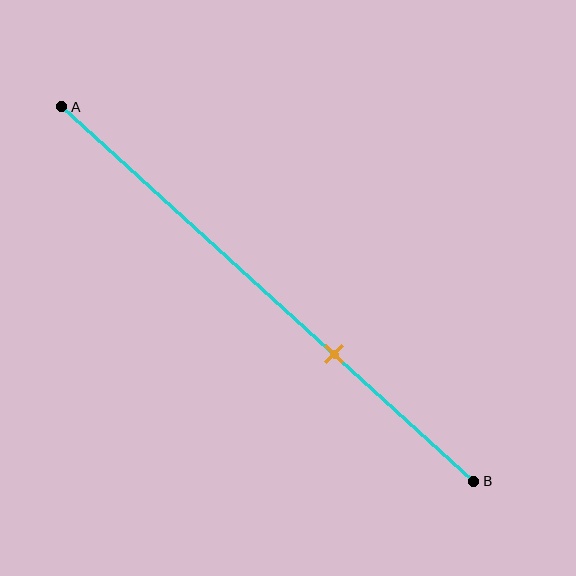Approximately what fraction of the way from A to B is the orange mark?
The orange mark is approximately 65% of the way from A to B.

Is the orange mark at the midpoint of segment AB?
No, the mark is at about 65% from A, not at the 50% midpoint.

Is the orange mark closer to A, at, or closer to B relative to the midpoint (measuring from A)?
The orange mark is closer to point B than the midpoint of segment AB.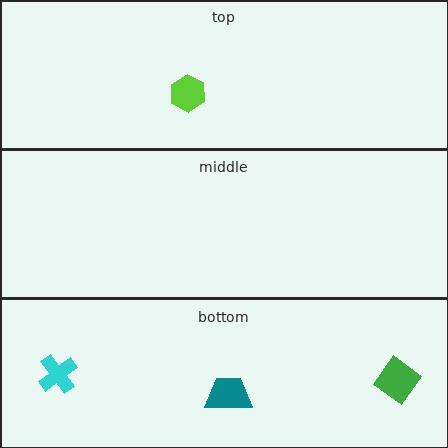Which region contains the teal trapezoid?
The bottom region.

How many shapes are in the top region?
1.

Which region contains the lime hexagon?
The top region.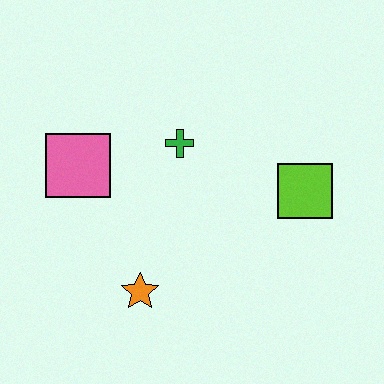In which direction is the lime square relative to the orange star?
The lime square is to the right of the orange star.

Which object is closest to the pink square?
The green cross is closest to the pink square.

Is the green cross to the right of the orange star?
Yes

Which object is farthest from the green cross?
The orange star is farthest from the green cross.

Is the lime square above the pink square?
No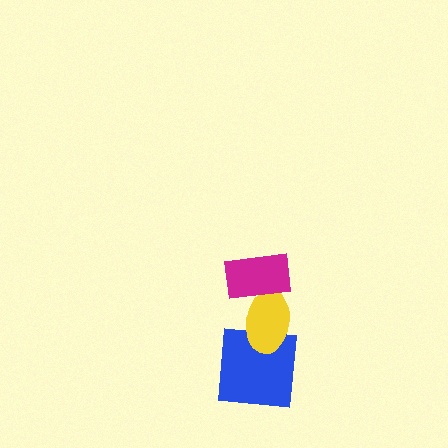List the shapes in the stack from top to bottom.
From top to bottom: the magenta rectangle, the yellow ellipse, the blue square.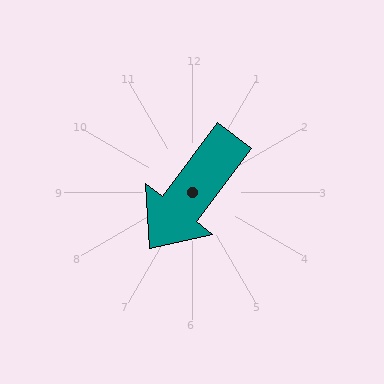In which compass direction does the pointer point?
Southwest.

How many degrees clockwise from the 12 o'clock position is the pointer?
Approximately 217 degrees.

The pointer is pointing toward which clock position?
Roughly 7 o'clock.